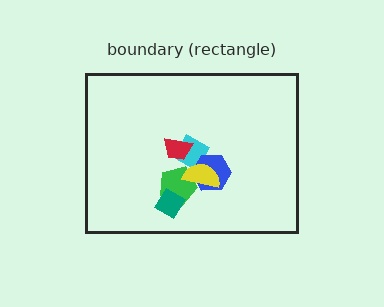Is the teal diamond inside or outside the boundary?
Inside.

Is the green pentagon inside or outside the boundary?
Inside.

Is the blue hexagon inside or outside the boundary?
Inside.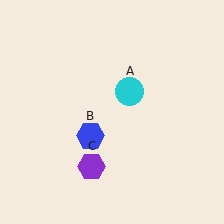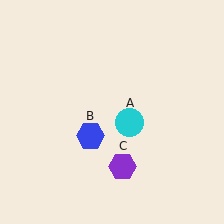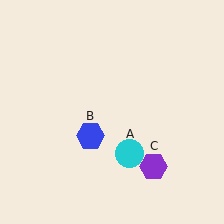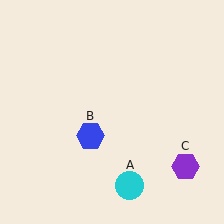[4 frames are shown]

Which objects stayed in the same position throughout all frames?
Blue hexagon (object B) remained stationary.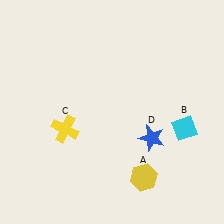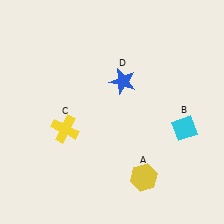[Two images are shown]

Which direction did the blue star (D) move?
The blue star (D) moved up.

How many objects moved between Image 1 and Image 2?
1 object moved between the two images.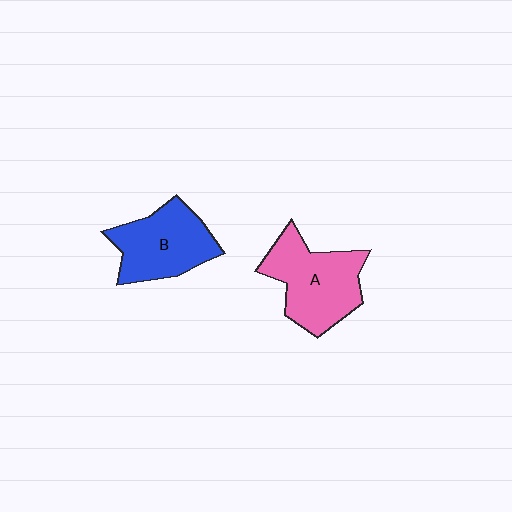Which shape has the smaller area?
Shape B (blue).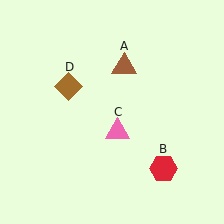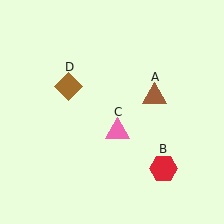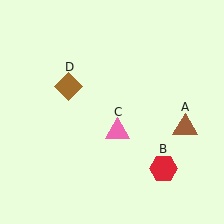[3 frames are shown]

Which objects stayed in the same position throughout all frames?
Red hexagon (object B) and pink triangle (object C) and brown diamond (object D) remained stationary.